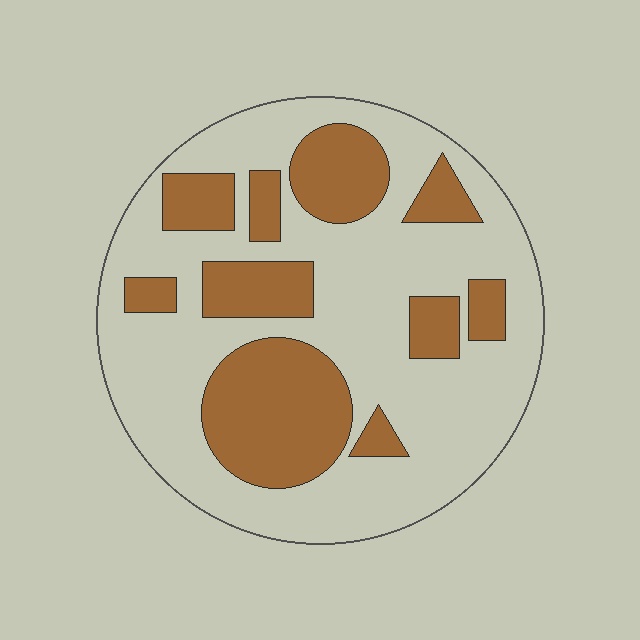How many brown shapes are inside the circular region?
10.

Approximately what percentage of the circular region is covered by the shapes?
Approximately 30%.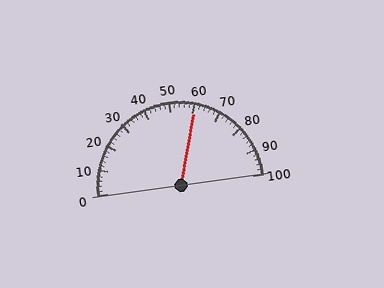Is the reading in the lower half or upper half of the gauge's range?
The reading is in the upper half of the range (0 to 100).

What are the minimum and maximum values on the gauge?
The gauge ranges from 0 to 100.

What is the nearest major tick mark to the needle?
The nearest major tick mark is 60.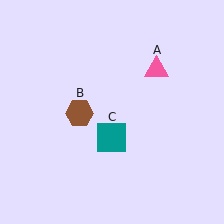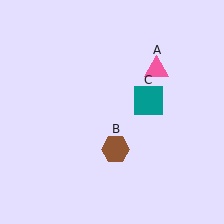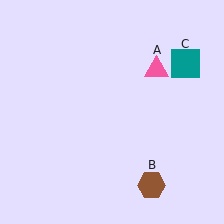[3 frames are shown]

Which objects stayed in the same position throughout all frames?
Pink triangle (object A) remained stationary.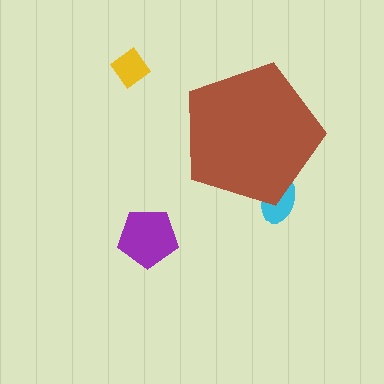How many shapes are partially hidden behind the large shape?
1 shape is partially hidden.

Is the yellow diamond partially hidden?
No, the yellow diamond is fully visible.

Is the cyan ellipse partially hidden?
Yes, the cyan ellipse is partially hidden behind the brown pentagon.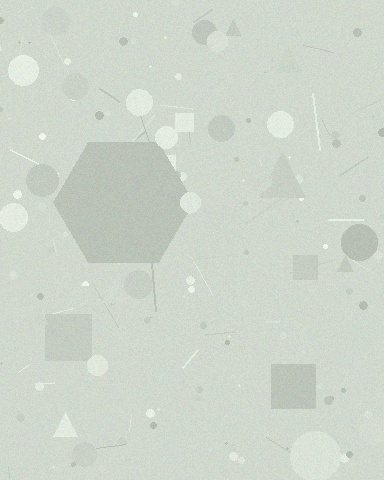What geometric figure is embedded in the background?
A hexagon is embedded in the background.